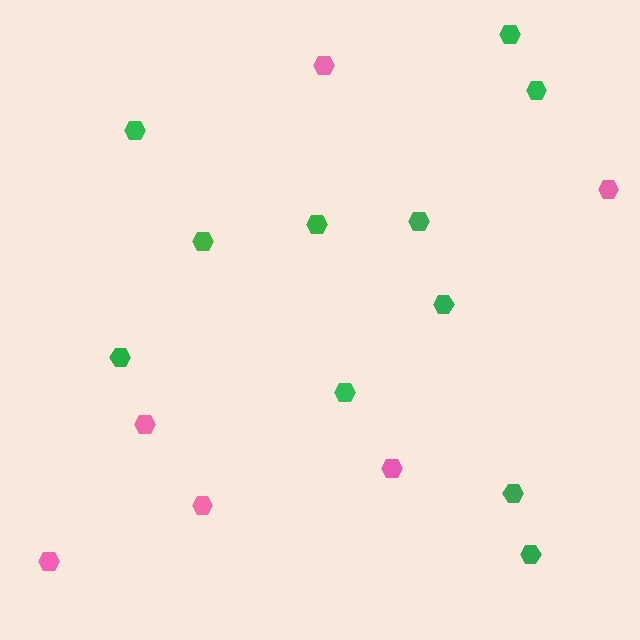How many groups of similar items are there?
There are 2 groups: one group of green hexagons (11) and one group of pink hexagons (6).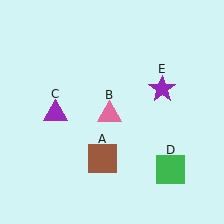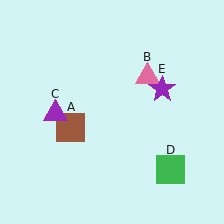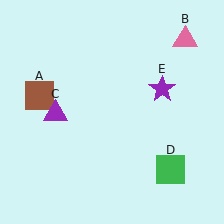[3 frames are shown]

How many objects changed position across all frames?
2 objects changed position: brown square (object A), pink triangle (object B).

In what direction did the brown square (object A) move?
The brown square (object A) moved up and to the left.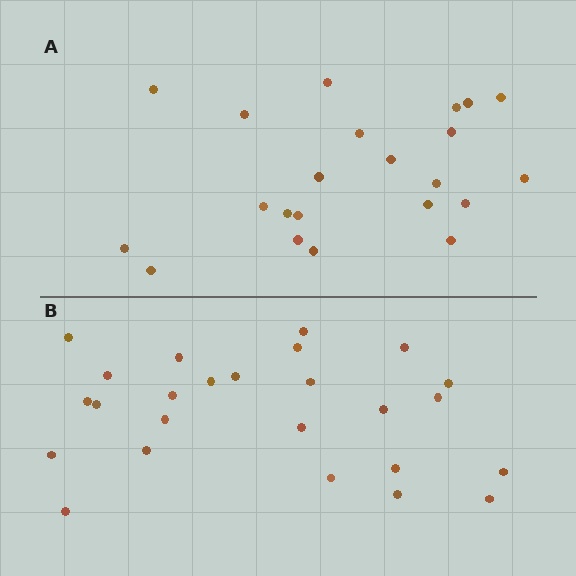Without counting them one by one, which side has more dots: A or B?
Region B (the bottom region) has more dots.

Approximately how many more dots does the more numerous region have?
Region B has just a few more — roughly 2 or 3 more dots than region A.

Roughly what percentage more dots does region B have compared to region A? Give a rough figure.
About 15% more.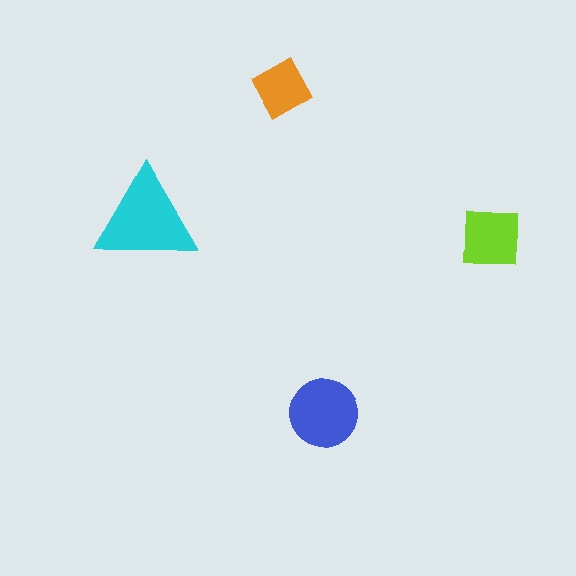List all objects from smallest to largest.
The orange square, the lime square, the blue circle, the cyan triangle.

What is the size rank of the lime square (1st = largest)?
3rd.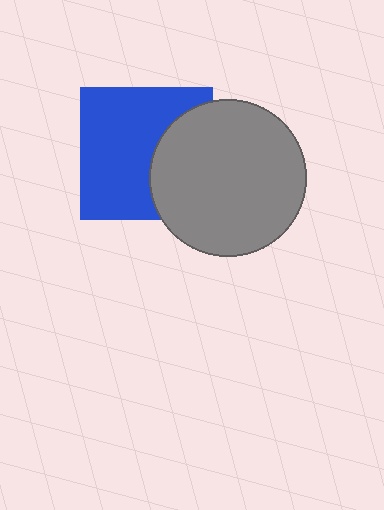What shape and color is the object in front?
The object in front is a gray circle.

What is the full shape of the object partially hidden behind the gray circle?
The partially hidden object is a blue square.